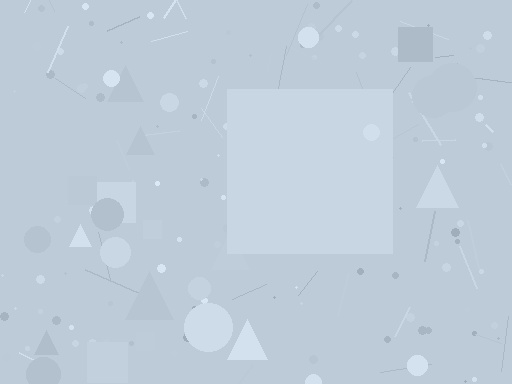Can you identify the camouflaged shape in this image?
The camouflaged shape is a square.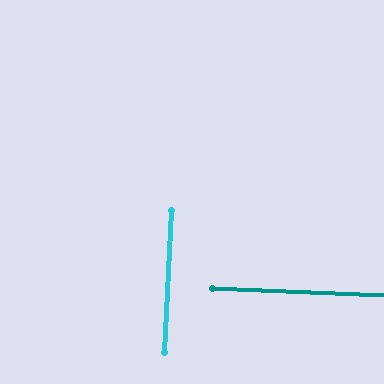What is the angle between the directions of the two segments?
Approximately 90 degrees.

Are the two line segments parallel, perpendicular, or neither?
Perpendicular — they meet at approximately 90°.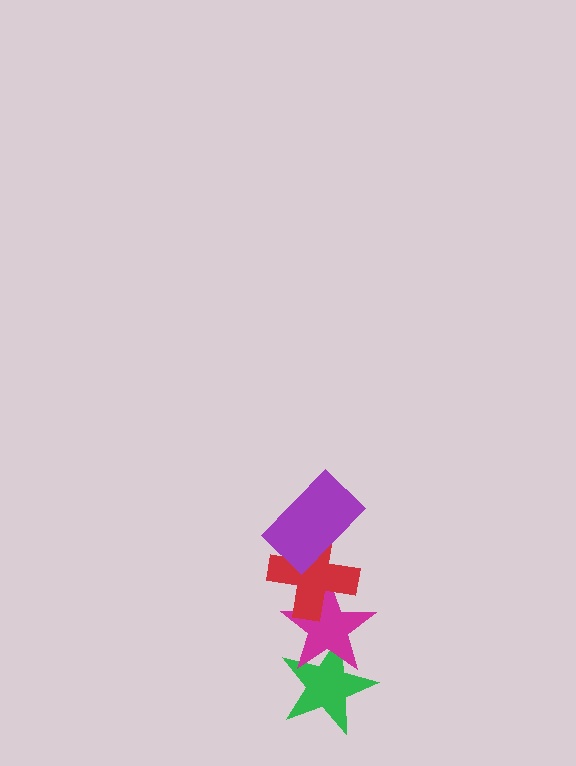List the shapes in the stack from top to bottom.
From top to bottom: the purple rectangle, the red cross, the magenta star, the green star.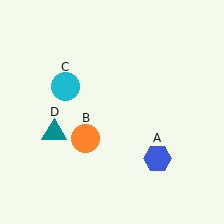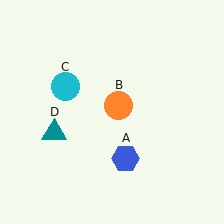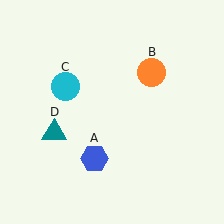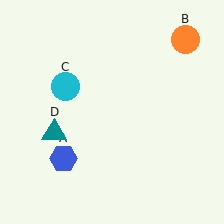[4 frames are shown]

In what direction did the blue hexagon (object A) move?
The blue hexagon (object A) moved left.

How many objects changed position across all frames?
2 objects changed position: blue hexagon (object A), orange circle (object B).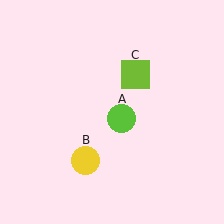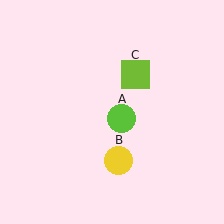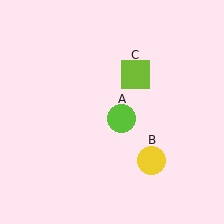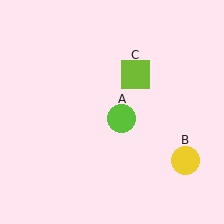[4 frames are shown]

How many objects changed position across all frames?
1 object changed position: yellow circle (object B).